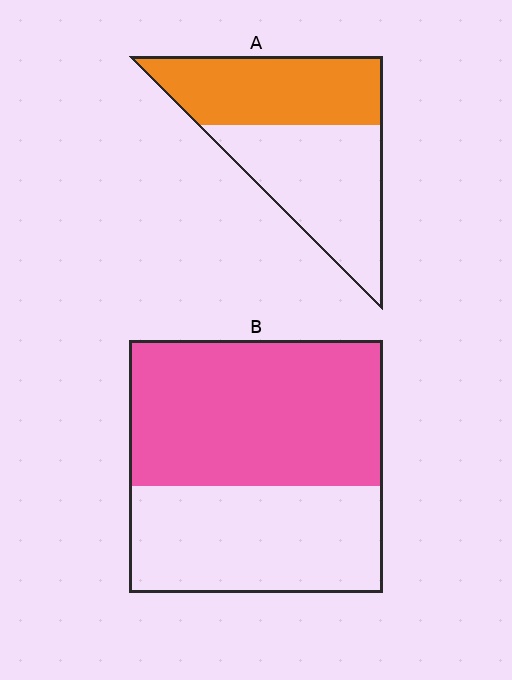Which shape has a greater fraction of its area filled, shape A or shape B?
Shape B.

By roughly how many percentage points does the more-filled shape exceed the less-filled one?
By roughly 10 percentage points (B over A).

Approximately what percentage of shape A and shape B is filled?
A is approximately 45% and B is approximately 60%.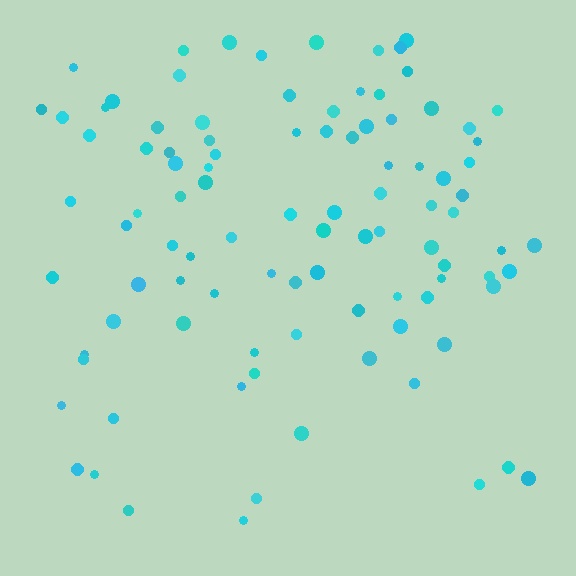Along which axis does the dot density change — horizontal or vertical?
Vertical.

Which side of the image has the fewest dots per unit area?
The bottom.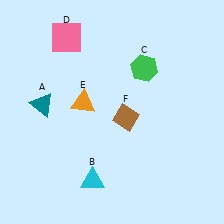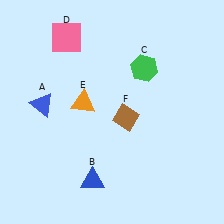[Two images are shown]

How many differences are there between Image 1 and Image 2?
There are 2 differences between the two images.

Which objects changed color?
A changed from teal to blue. B changed from cyan to blue.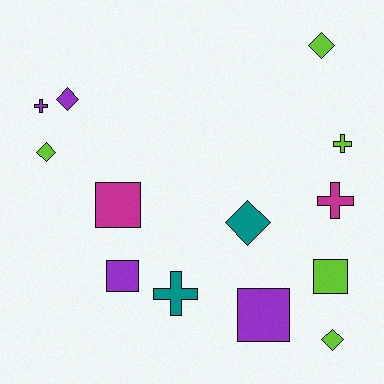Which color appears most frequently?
Lime, with 5 objects.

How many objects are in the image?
There are 13 objects.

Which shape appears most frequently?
Diamond, with 5 objects.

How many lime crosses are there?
There is 1 lime cross.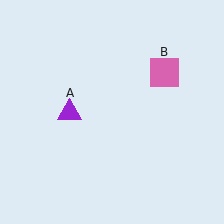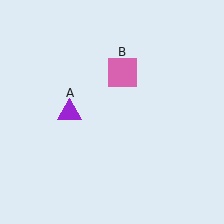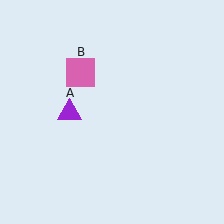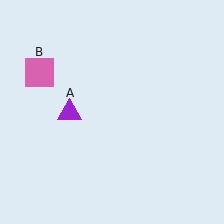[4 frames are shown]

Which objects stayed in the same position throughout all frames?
Purple triangle (object A) remained stationary.